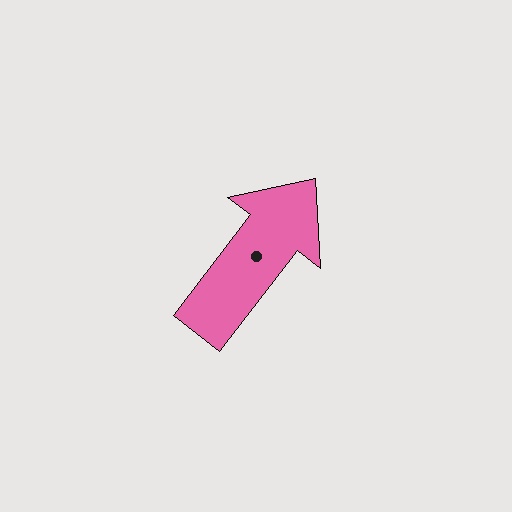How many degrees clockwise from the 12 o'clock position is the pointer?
Approximately 38 degrees.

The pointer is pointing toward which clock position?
Roughly 1 o'clock.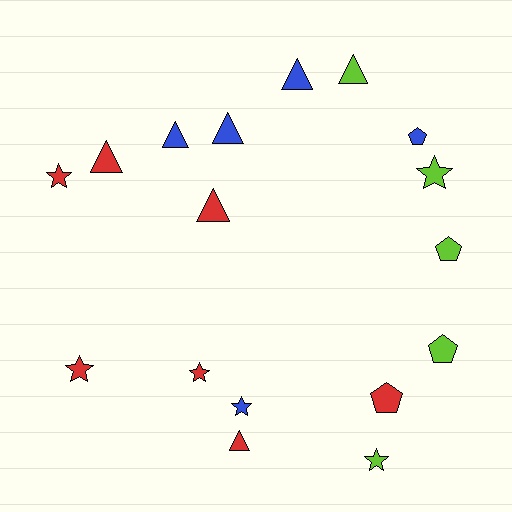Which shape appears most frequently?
Triangle, with 7 objects.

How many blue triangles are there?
There are 3 blue triangles.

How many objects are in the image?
There are 17 objects.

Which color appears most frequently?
Red, with 7 objects.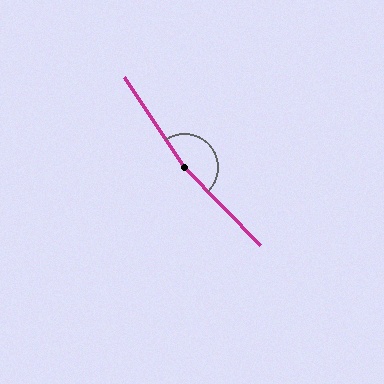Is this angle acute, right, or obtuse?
It is obtuse.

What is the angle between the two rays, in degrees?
Approximately 169 degrees.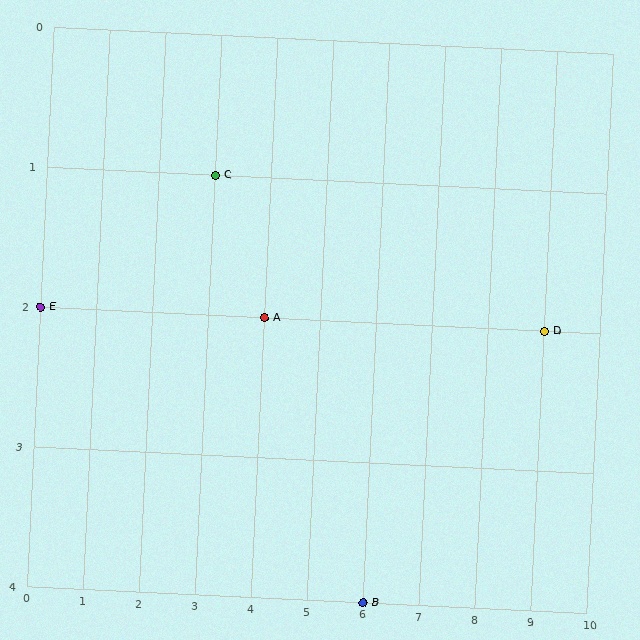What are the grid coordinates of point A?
Point A is at grid coordinates (4, 2).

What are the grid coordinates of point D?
Point D is at grid coordinates (9, 2).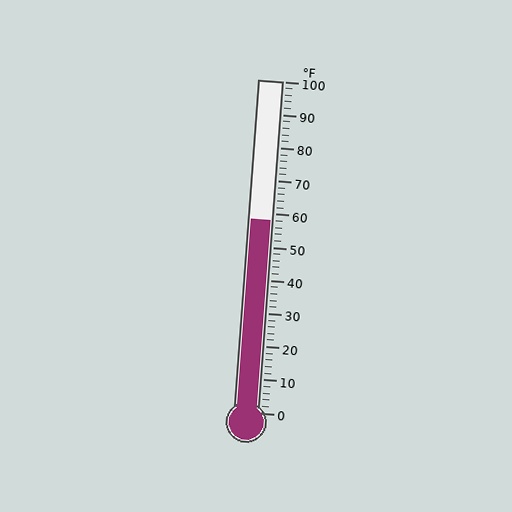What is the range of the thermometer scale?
The thermometer scale ranges from 0°F to 100°F.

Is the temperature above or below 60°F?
The temperature is below 60°F.